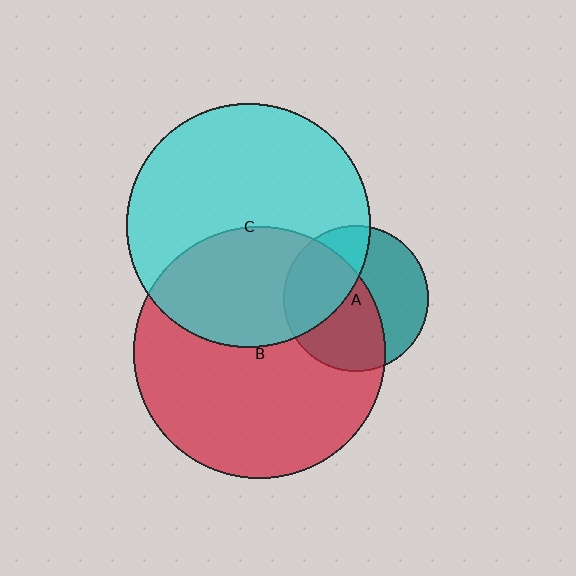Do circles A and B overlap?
Yes.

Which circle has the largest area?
Circle B (red).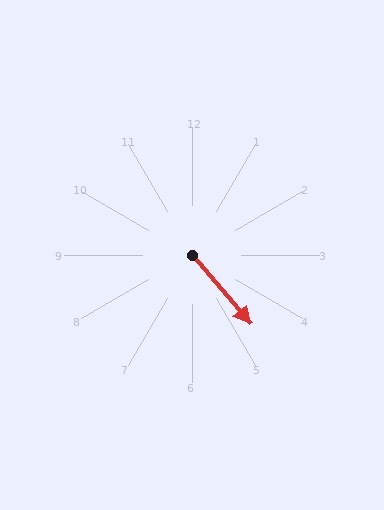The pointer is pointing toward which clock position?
Roughly 5 o'clock.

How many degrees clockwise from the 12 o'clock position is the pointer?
Approximately 140 degrees.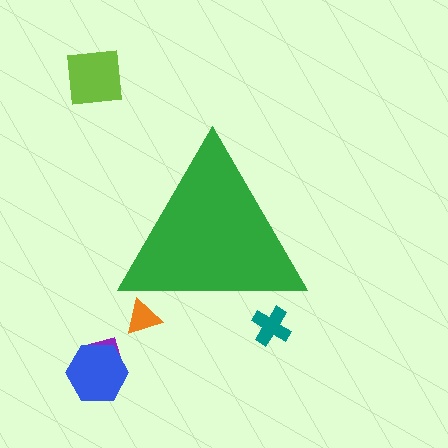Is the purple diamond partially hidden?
No, the purple diamond is fully visible.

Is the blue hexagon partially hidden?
No, the blue hexagon is fully visible.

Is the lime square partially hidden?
No, the lime square is fully visible.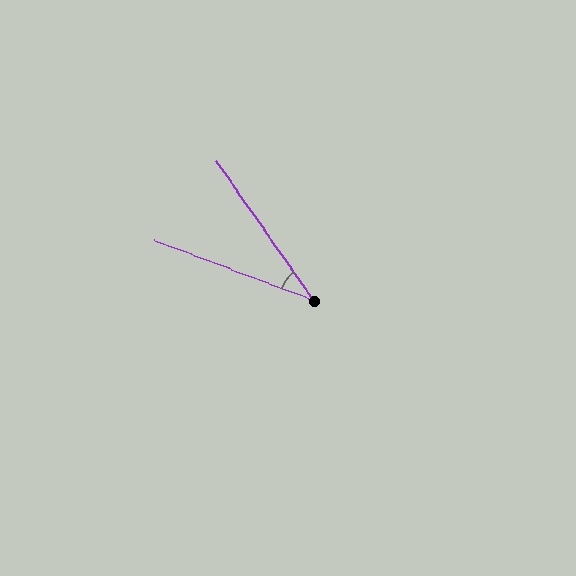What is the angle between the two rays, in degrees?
Approximately 34 degrees.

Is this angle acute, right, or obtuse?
It is acute.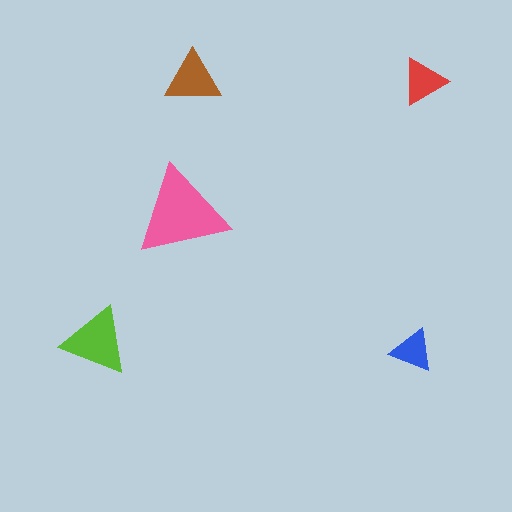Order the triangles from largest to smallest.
the pink one, the lime one, the brown one, the red one, the blue one.